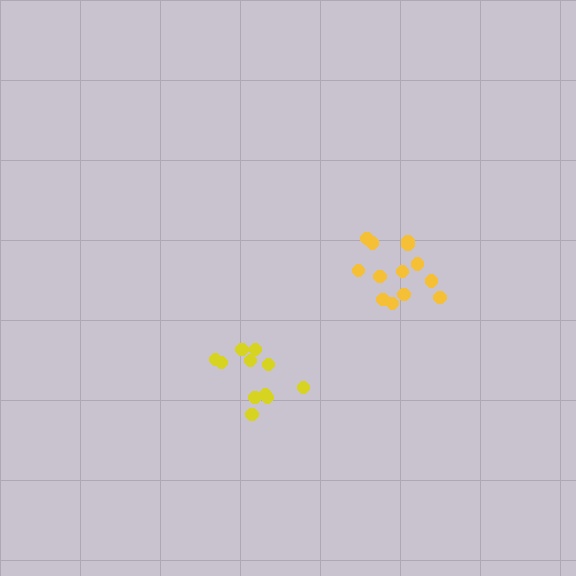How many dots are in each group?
Group 1: 11 dots, Group 2: 14 dots (25 total).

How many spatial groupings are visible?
There are 2 spatial groupings.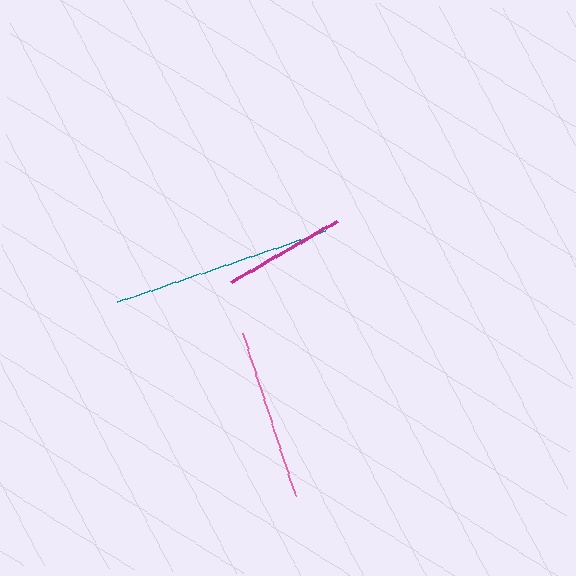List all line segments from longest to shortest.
From longest to shortest: teal, pink, magenta.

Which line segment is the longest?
The teal line is the longest at approximately 219 pixels.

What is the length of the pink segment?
The pink segment is approximately 170 pixels long.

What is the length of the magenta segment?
The magenta segment is approximately 122 pixels long.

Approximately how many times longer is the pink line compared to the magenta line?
The pink line is approximately 1.4 times the length of the magenta line.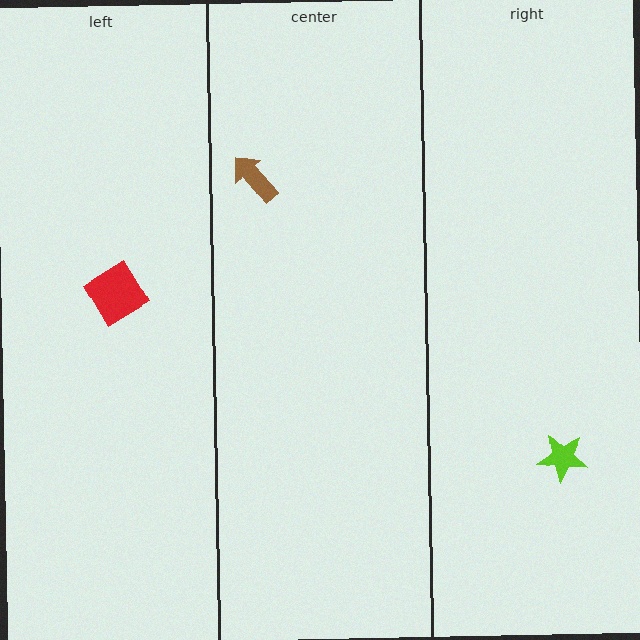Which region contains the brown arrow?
The center region.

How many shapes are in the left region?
1.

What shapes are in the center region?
The brown arrow.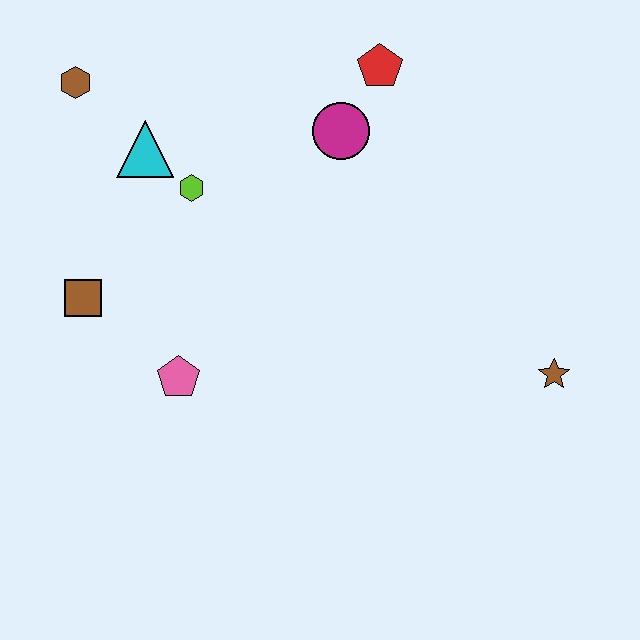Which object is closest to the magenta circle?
The red pentagon is closest to the magenta circle.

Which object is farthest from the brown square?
The brown star is farthest from the brown square.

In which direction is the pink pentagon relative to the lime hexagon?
The pink pentagon is below the lime hexagon.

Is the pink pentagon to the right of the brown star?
No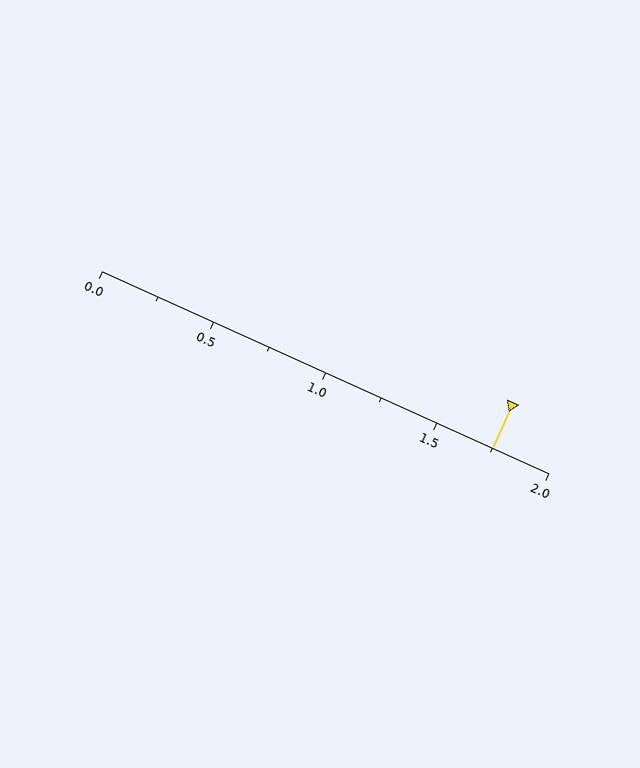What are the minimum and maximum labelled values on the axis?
The axis runs from 0.0 to 2.0.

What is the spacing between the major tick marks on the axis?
The major ticks are spaced 0.5 apart.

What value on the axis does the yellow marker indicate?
The marker indicates approximately 1.75.